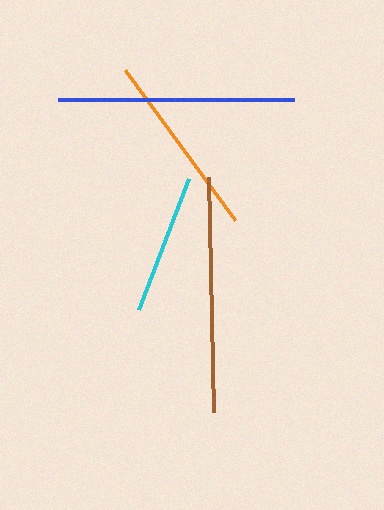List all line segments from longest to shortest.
From longest to shortest: blue, brown, orange, cyan.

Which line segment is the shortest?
The cyan line is the shortest at approximately 140 pixels.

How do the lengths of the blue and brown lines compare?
The blue and brown lines are approximately the same length.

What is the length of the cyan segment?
The cyan segment is approximately 140 pixels long.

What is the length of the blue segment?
The blue segment is approximately 236 pixels long.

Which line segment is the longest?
The blue line is the longest at approximately 236 pixels.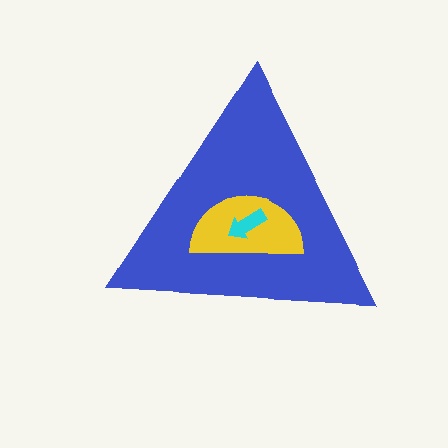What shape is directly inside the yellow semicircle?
The cyan arrow.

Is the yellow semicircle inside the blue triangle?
Yes.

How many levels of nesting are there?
3.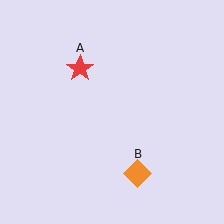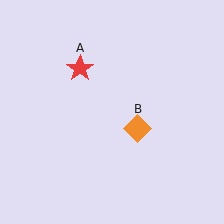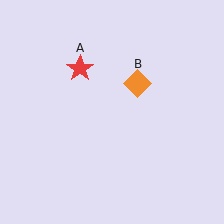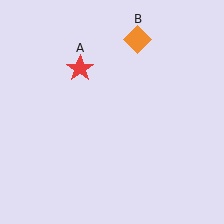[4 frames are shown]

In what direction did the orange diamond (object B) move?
The orange diamond (object B) moved up.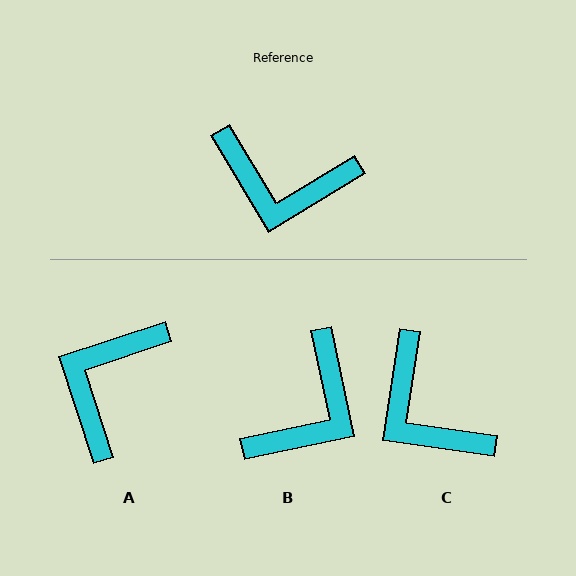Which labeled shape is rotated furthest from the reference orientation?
A, about 103 degrees away.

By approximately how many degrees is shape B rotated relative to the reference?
Approximately 71 degrees counter-clockwise.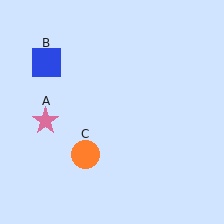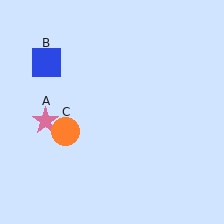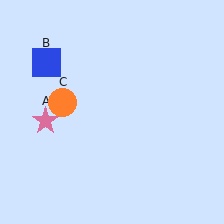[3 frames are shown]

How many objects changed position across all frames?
1 object changed position: orange circle (object C).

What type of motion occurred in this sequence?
The orange circle (object C) rotated clockwise around the center of the scene.